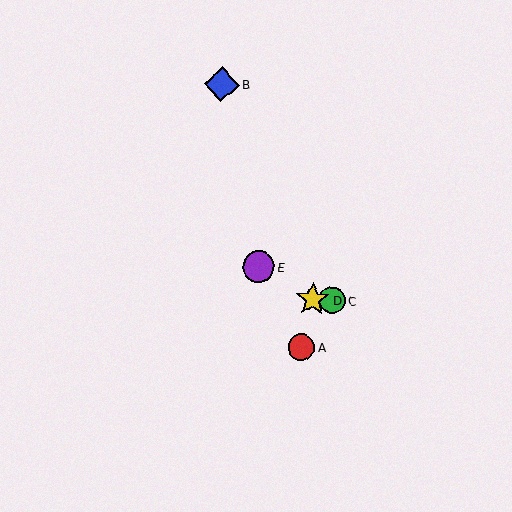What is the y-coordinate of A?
Object A is at y≈347.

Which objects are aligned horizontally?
Objects C, D are aligned horizontally.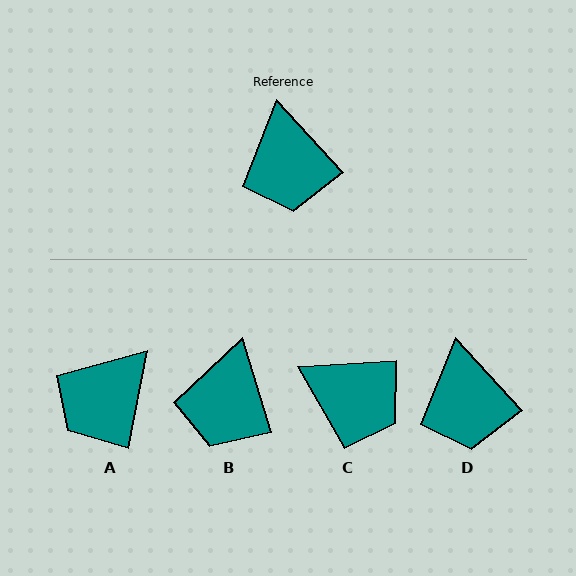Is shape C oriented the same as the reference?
No, it is off by about 52 degrees.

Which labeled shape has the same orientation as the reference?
D.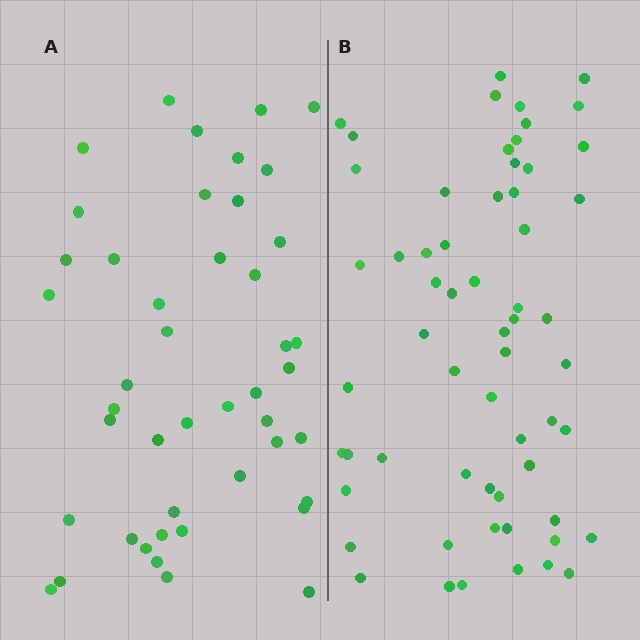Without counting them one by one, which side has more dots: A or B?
Region B (the right region) has more dots.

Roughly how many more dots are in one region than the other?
Region B has approximately 15 more dots than region A.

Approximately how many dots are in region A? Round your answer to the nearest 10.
About 40 dots. (The exact count is 45, which rounds to 40.)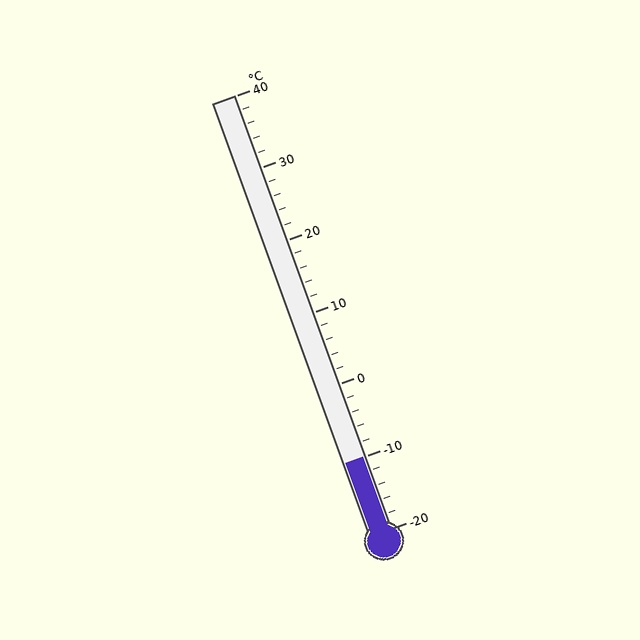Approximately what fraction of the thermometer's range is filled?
The thermometer is filled to approximately 15% of its range.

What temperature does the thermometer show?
The thermometer shows approximately -10°C.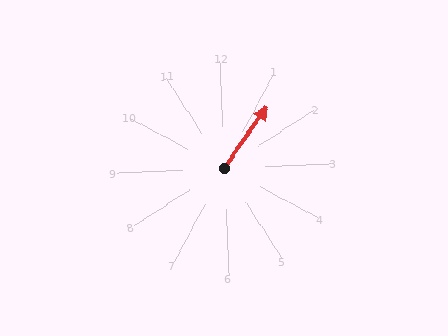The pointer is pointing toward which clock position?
Roughly 1 o'clock.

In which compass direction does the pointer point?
Northeast.